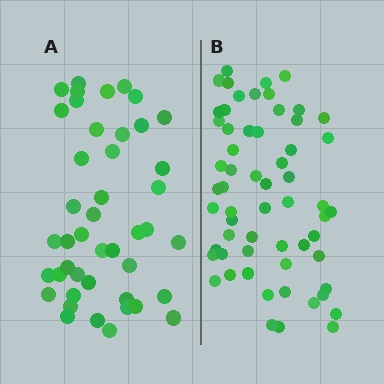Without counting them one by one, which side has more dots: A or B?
Region B (the right region) has more dots.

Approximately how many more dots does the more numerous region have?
Region B has approximately 15 more dots than region A.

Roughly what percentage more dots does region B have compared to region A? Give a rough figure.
About 35% more.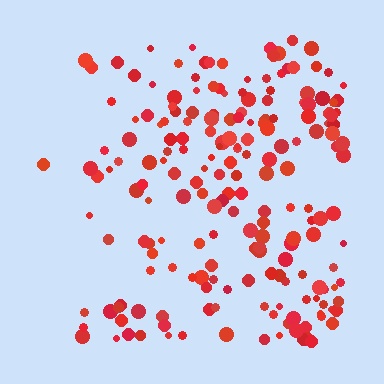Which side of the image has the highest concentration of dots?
The right.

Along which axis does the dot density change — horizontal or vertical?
Horizontal.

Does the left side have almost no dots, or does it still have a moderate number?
Still a moderate number, just noticeably fewer than the right.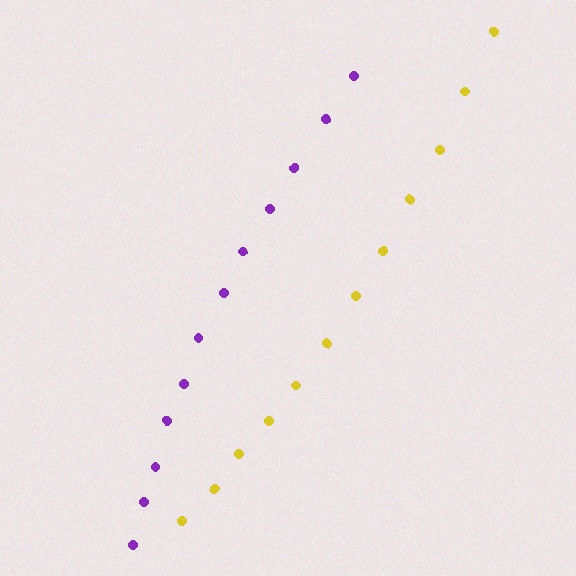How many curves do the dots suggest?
There are 2 distinct paths.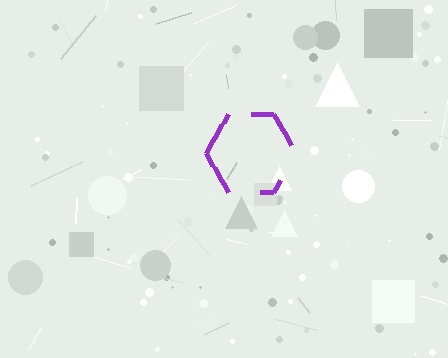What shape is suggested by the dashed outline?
The dashed outline suggests a hexagon.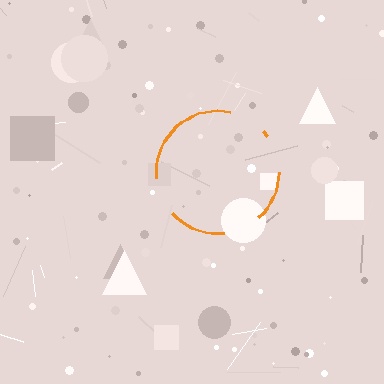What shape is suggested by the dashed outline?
The dashed outline suggests a circle.